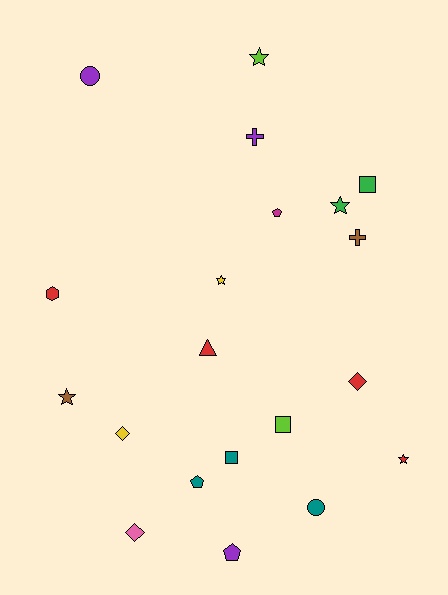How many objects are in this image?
There are 20 objects.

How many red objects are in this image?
There are 4 red objects.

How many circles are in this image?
There are 2 circles.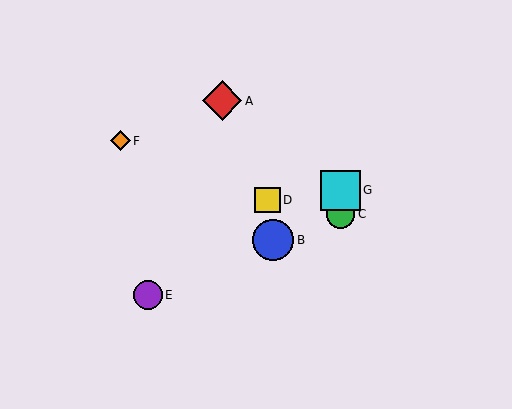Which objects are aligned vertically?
Objects C, G are aligned vertically.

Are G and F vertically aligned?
No, G is at x≈341 and F is at x≈120.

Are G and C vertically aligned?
Yes, both are at x≈341.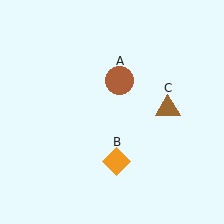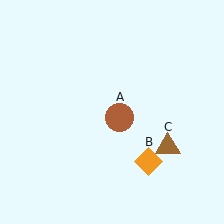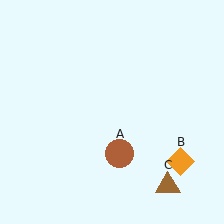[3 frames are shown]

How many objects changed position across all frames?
3 objects changed position: brown circle (object A), orange diamond (object B), brown triangle (object C).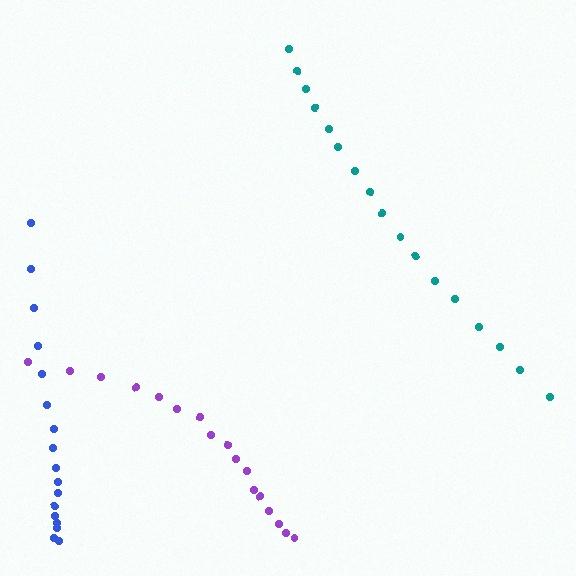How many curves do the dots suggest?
There are 3 distinct paths.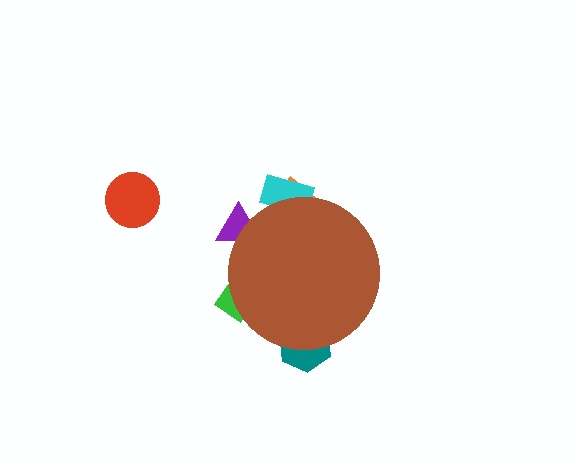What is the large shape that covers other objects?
A brown circle.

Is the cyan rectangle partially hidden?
Yes, the cyan rectangle is partially hidden behind the brown circle.